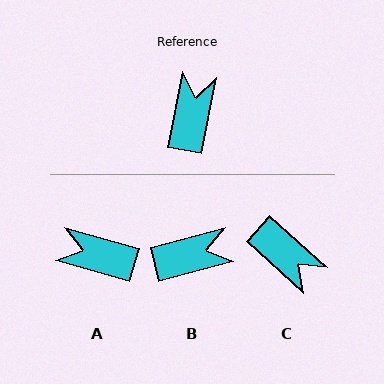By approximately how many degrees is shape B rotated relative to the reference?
Approximately 64 degrees clockwise.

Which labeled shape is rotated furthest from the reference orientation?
C, about 120 degrees away.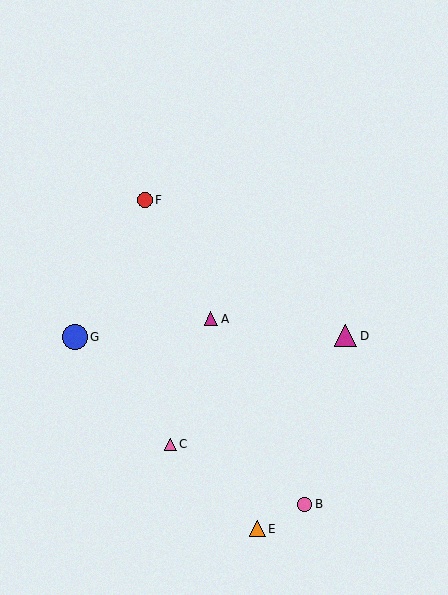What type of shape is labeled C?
Shape C is a pink triangle.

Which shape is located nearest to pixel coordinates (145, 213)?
The red circle (labeled F) at (145, 200) is nearest to that location.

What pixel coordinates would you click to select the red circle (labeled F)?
Click at (145, 200) to select the red circle F.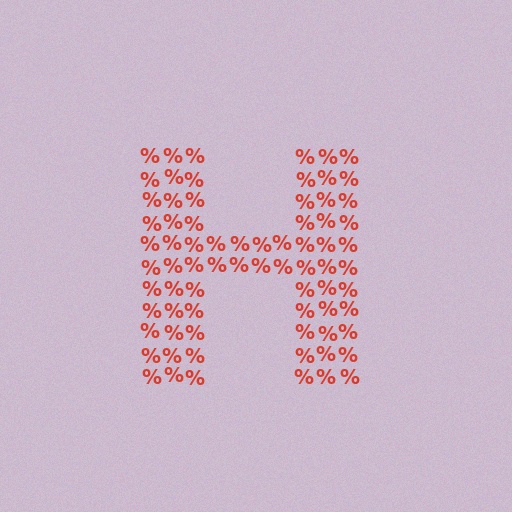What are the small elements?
The small elements are percent signs.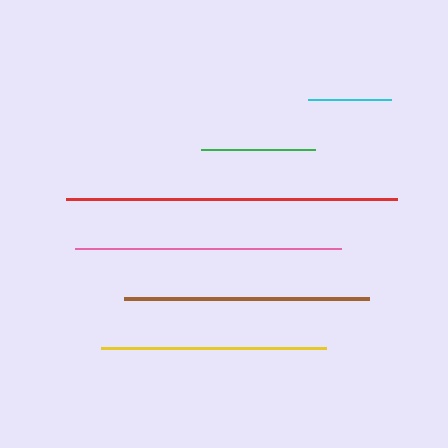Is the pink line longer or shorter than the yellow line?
The pink line is longer than the yellow line.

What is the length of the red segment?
The red segment is approximately 331 pixels long.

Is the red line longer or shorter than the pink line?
The red line is longer than the pink line.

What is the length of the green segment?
The green segment is approximately 113 pixels long.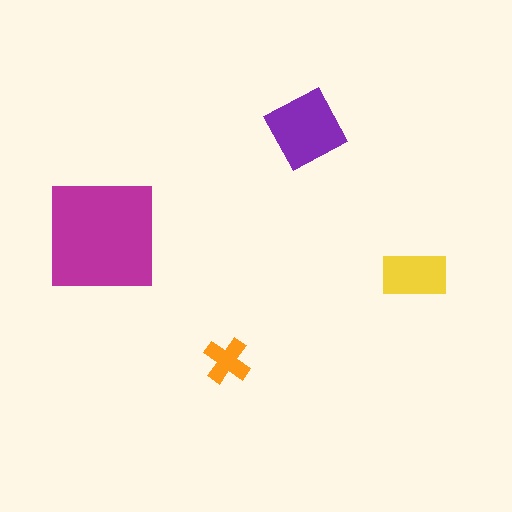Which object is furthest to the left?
The magenta square is leftmost.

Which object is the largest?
The magenta square.